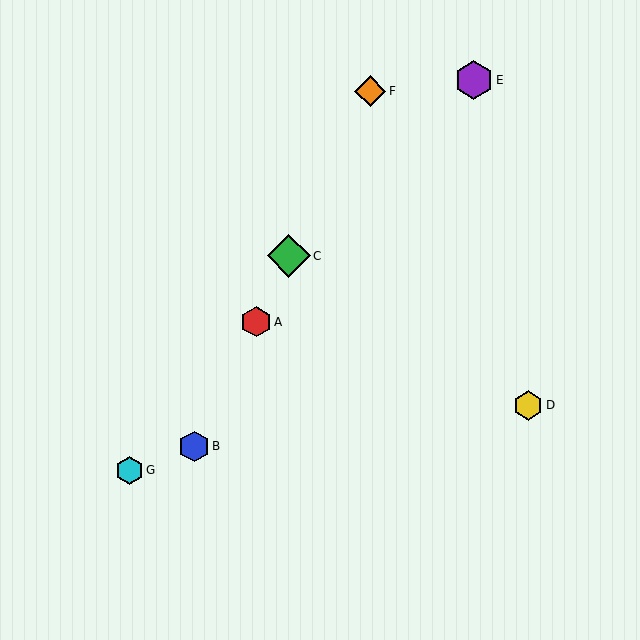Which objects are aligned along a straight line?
Objects A, B, C, F are aligned along a straight line.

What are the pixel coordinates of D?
Object D is at (528, 405).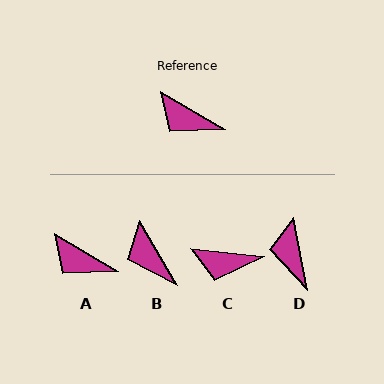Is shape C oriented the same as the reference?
No, it is off by about 24 degrees.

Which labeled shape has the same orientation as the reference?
A.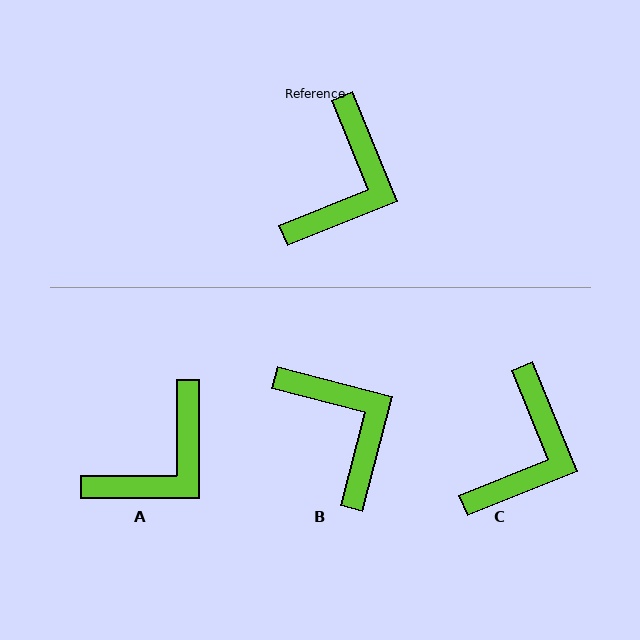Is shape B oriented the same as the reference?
No, it is off by about 54 degrees.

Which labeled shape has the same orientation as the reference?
C.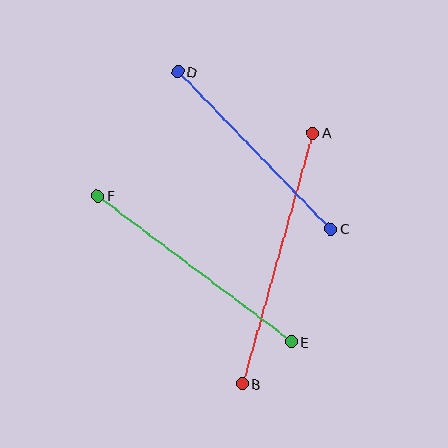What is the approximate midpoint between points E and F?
The midpoint is at approximately (195, 269) pixels.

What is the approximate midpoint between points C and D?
The midpoint is at approximately (254, 150) pixels.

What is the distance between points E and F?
The distance is approximately 242 pixels.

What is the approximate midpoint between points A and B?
The midpoint is at approximately (278, 258) pixels.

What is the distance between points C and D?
The distance is approximately 219 pixels.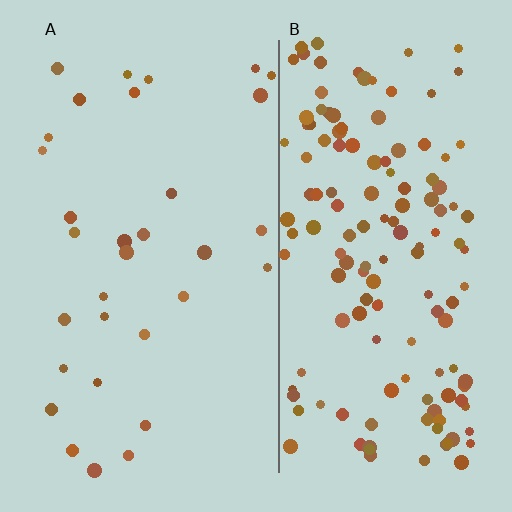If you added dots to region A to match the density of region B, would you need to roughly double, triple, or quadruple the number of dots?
Approximately quadruple.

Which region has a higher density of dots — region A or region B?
B (the right).